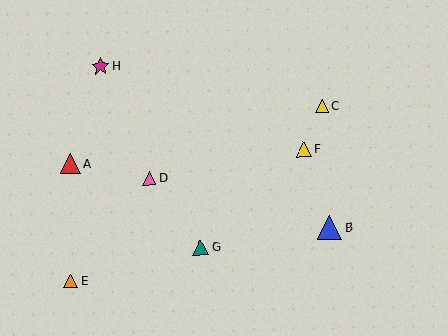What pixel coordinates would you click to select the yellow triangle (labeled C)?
Click at (322, 106) to select the yellow triangle C.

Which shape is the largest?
The blue triangle (labeled B) is the largest.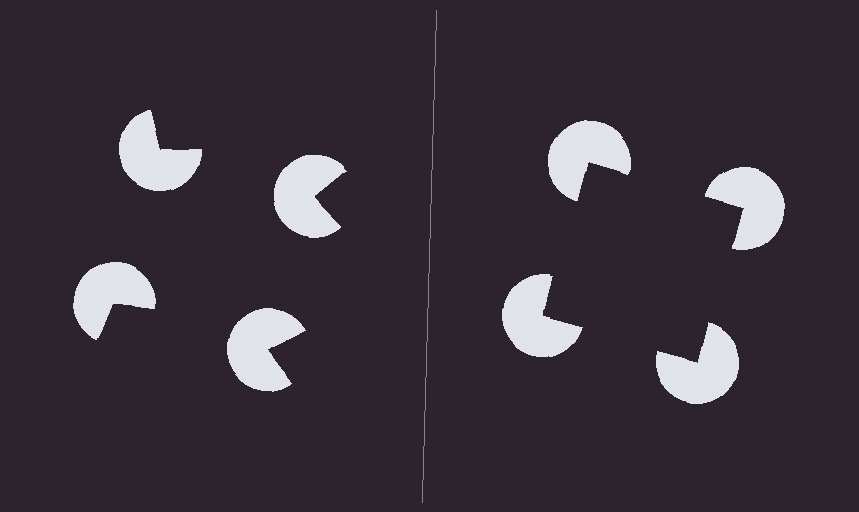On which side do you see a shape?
An illusory square appears on the right side. On the left side the wedge cuts are rotated, so no coherent shape forms.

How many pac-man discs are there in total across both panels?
8 — 4 on each side.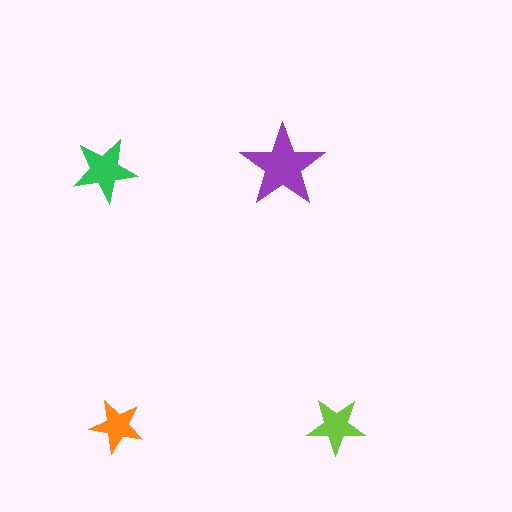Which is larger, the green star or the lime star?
The green one.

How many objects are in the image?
There are 4 objects in the image.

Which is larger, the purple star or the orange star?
The purple one.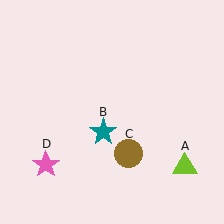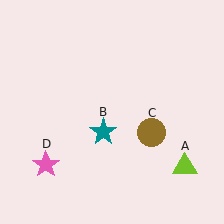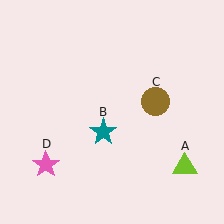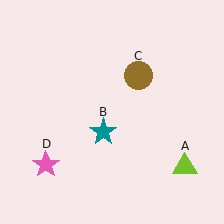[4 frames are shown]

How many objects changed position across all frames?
1 object changed position: brown circle (object C).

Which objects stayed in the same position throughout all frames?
Lime triangle (object A) and teal star (object B) and pink star (object D) remained stationary.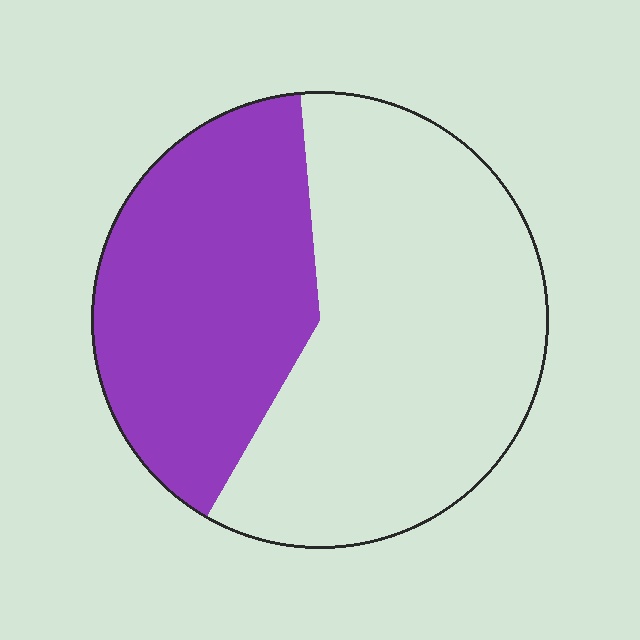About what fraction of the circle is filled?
About two fifths (2/5).